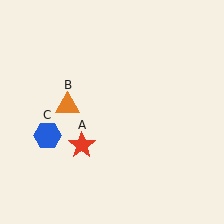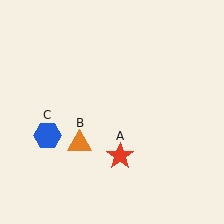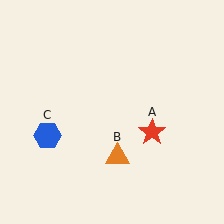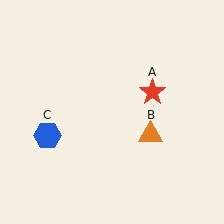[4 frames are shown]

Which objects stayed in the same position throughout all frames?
Blue hexagon (object C) remained stationary.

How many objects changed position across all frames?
2 objects changed position: red star (object A), orange triangle (object B).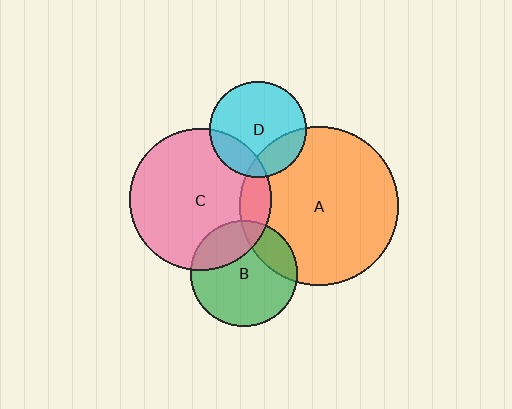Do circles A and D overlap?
Yes.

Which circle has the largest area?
Circle A (orange).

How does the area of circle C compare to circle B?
Approximately 1.8 times.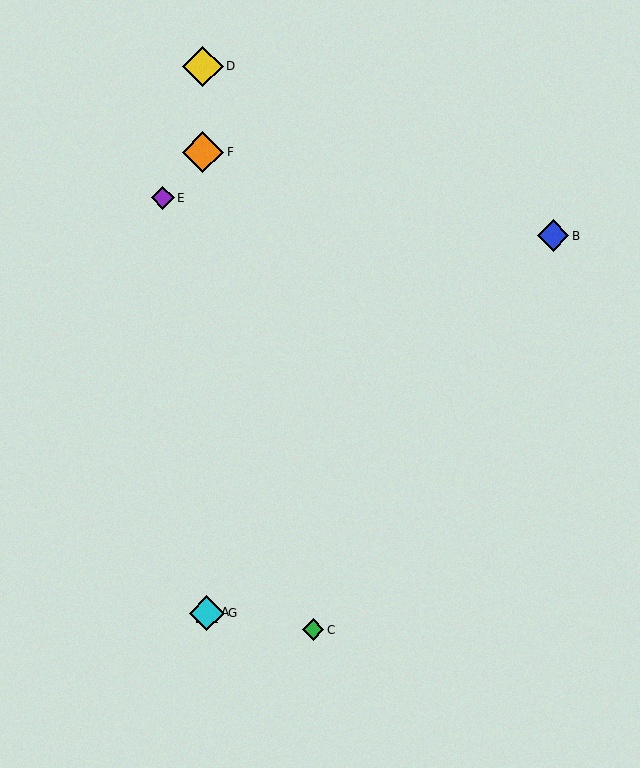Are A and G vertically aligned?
Yes, both are at x≈207.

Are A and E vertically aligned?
No, A is at x≈207 and E is at x≈162.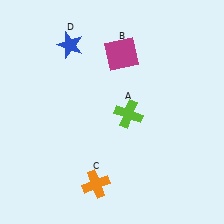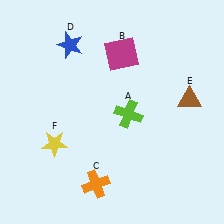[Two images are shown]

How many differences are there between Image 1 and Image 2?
There are 2 differences between the two images.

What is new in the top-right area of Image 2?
A brown triangle (E) was added in the top-right area of Image 2.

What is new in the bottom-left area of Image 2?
A yellow star (F) was added in the bottom-left area of Image 2.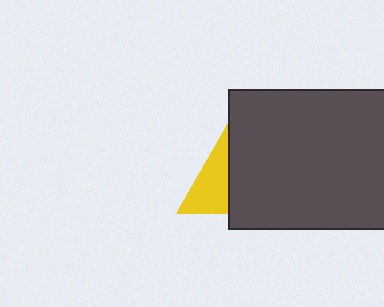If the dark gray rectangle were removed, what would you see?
You would see the complete yellow triangle.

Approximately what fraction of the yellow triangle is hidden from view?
Roughly 63% of the yellow triangle is hidden behind the dark gray rectangle.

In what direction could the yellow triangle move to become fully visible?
The yellow triangle could move left. That would shift it out from behind the dark gray rectangle entirely.